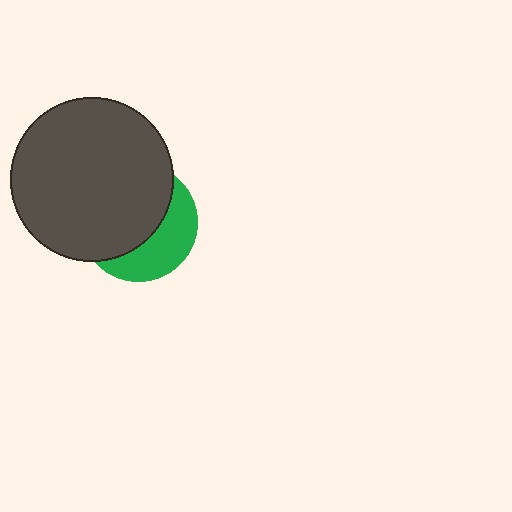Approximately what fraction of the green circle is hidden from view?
Roughly 62% of the green circle is hidden behind the dark gray circle.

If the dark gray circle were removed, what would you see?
You would see the complete green circle.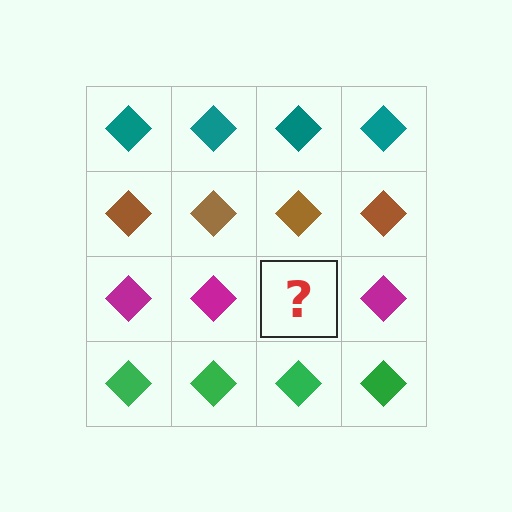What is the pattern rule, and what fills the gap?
The rule is that each row has a consistent color. The gap should be filled with a magenta diamond.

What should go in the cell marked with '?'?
The missing cell should contain a magenta diamond.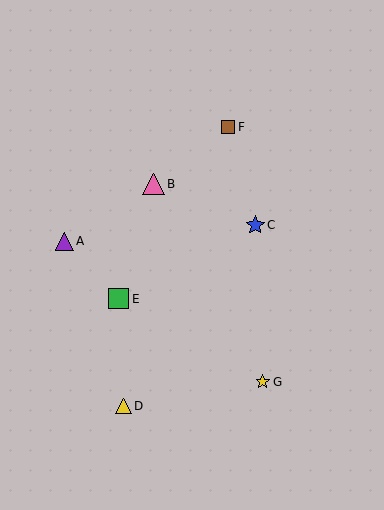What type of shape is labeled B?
Shape B is a pink triangle.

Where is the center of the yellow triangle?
The center of the yellow triangle is at (124, 406).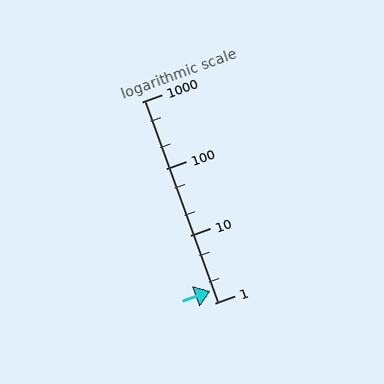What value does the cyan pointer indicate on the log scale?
The pointer indicates approximately 1.5.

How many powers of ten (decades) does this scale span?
The scale spans 3 decades, from 1 to 1000.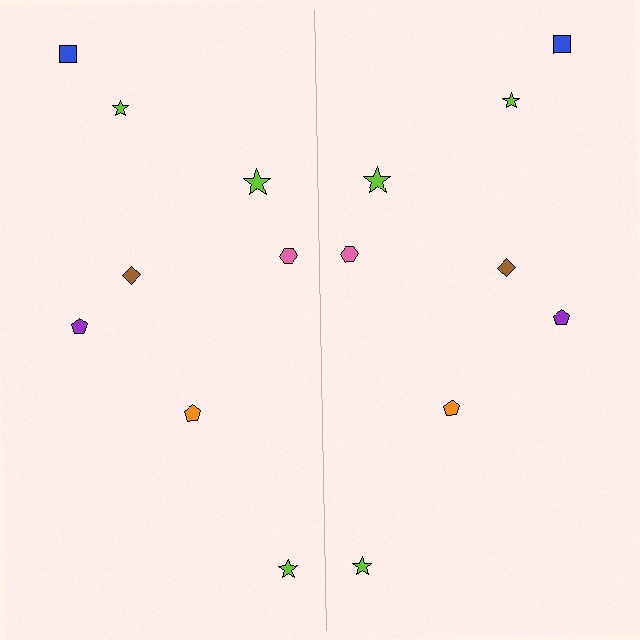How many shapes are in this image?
There are 16 shapes in this image.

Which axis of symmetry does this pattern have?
The pattern has a vertical axis of symmetry running through the center of the image.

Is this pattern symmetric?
Yes, this pattern has bilateral (reflection) symmetry.